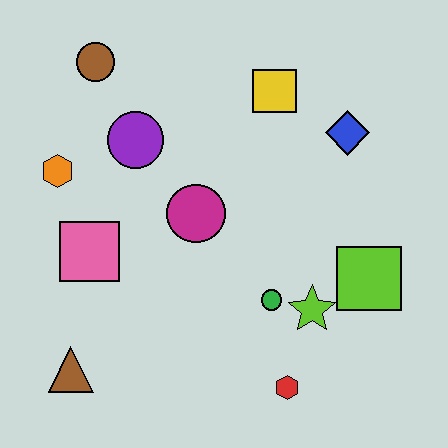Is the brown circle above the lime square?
Yes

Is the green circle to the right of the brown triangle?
Yes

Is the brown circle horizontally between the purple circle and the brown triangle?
Yes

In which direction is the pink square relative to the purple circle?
The pink square is below the purple circle.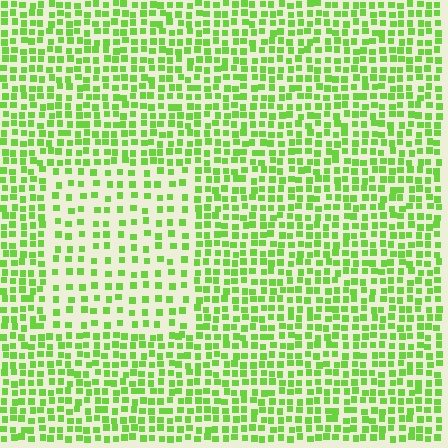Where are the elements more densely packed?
The elements are more densely packed outside the rectangle boundary.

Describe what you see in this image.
The image contains small lime elements arranged at two different densities. A rectangle-shaped region is visible where the elements are less densely packed than the surrounding area.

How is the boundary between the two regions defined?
The boundary is defined by a change in element density (approximately 1.9x ratio). All elements are the same color, size, and shape.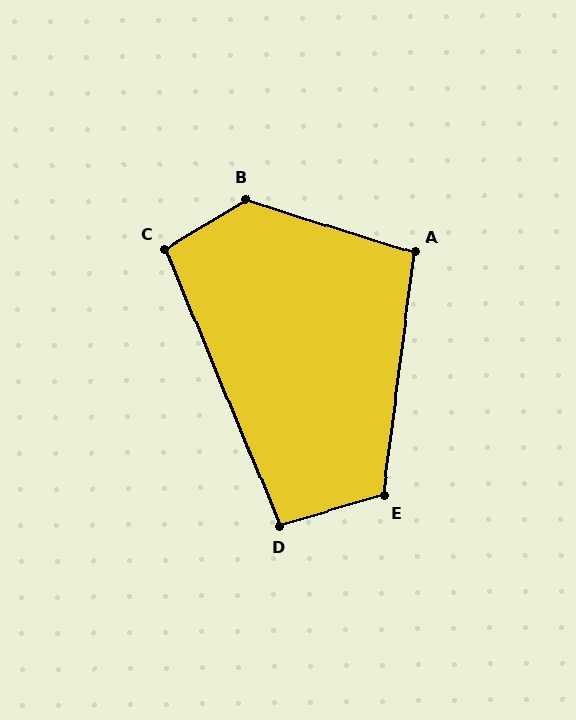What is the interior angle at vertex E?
Approximately 113 degrees (obtuse).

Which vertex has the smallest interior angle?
D, at approximately 96 degrees.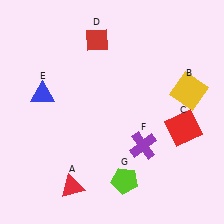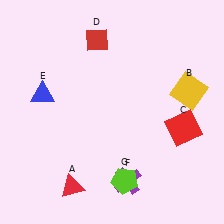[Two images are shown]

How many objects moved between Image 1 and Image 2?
1 object moved between the two images.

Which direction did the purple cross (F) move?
The purple cross (F) moved down.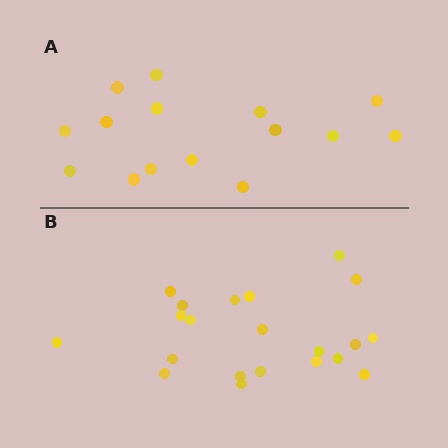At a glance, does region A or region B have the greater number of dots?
Region B (the bottom region) has more dots.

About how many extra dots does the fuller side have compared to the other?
Region B has about 6 more dots than region A.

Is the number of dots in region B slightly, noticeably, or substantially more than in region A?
Region B has noticeably more, but not dramatically so. The ratio is roughly 1.4 to 1.